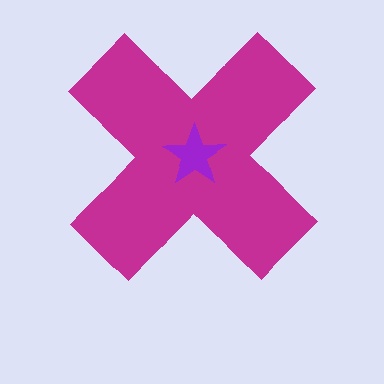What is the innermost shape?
The purple star.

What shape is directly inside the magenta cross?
The purple star.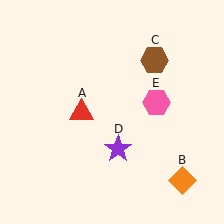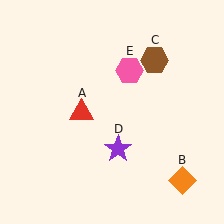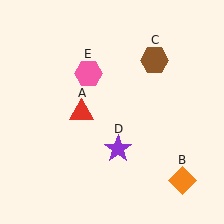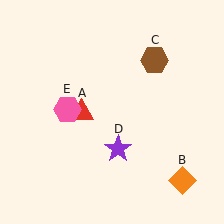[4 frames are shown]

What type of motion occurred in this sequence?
The pink hexagon (object E) rotated counterclockwise around the center of the scene.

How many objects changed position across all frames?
1 object changed position: pink hexagon (object E).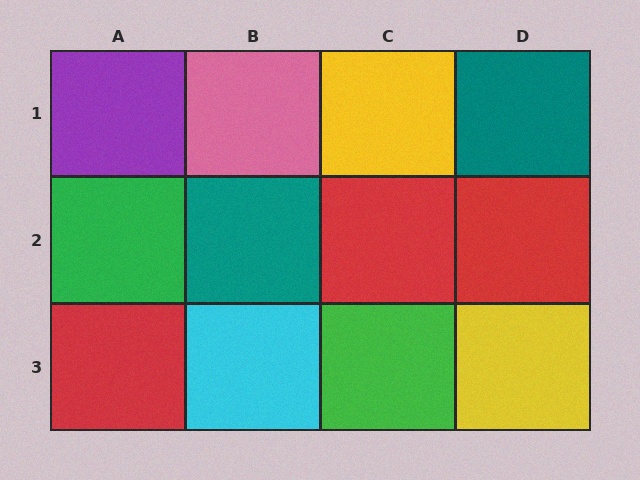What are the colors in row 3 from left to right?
Red, cyan, green, yellow.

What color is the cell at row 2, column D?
Red.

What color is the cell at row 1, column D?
Teal.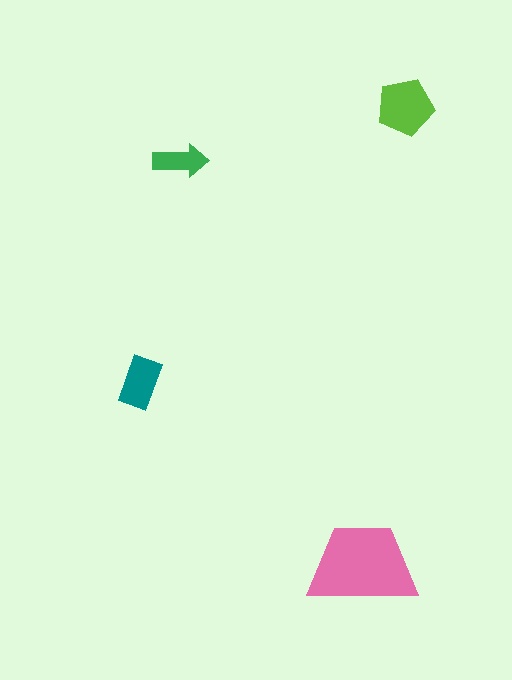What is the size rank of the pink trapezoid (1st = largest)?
1st.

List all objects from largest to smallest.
The pink trapezoid, the lime pentagon, the teal rectangle, the green arrow.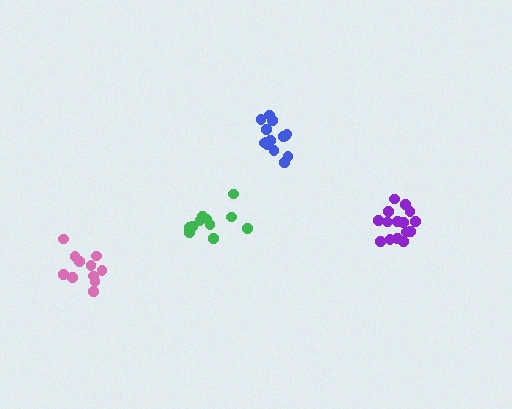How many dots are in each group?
Group 1: 15 dots, Group 2: 11 dots, Group 3: 14 dots, Group 4: 11 dots (51 total).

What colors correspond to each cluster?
The clusters are colored: purple, green, blue, pink.